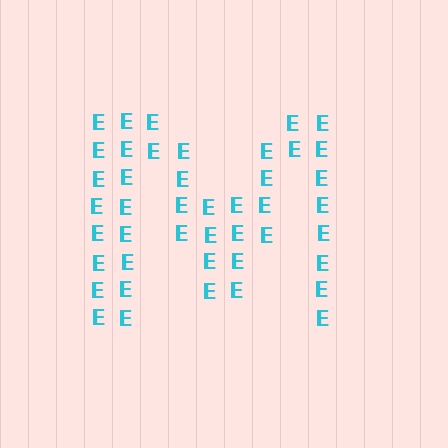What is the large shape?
The large shape is the letter M.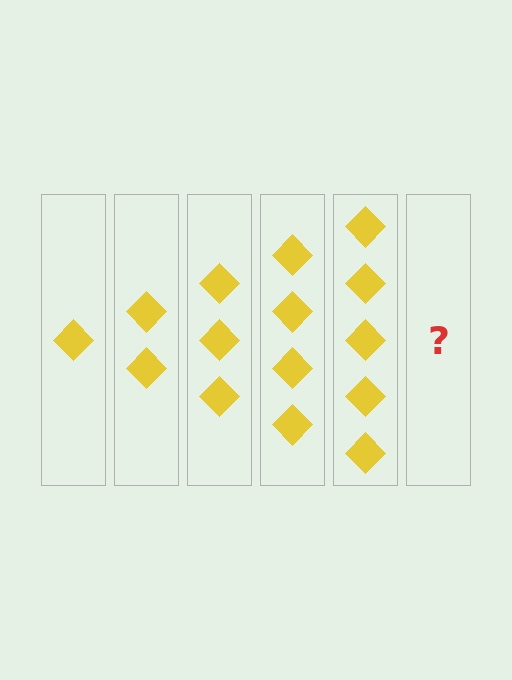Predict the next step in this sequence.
The next step is 6 diamonds.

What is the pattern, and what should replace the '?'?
The pattern is that each step adds one more diamond. The '?' should be 6 diamonds.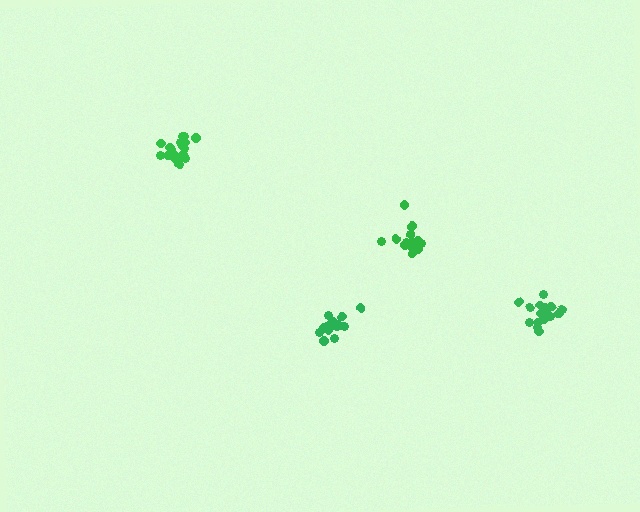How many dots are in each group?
Group 1: 17 dots, Group 2: 18 dots, Group 3: 17 dots, Group 4: 18 dots (70 total).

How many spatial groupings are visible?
There are 4 spatial groupings.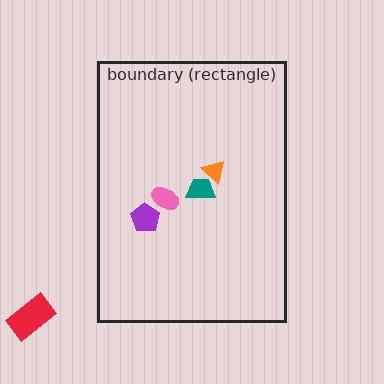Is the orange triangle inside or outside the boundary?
Inside.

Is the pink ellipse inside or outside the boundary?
Inside.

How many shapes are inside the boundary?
4 inside, 1 outside.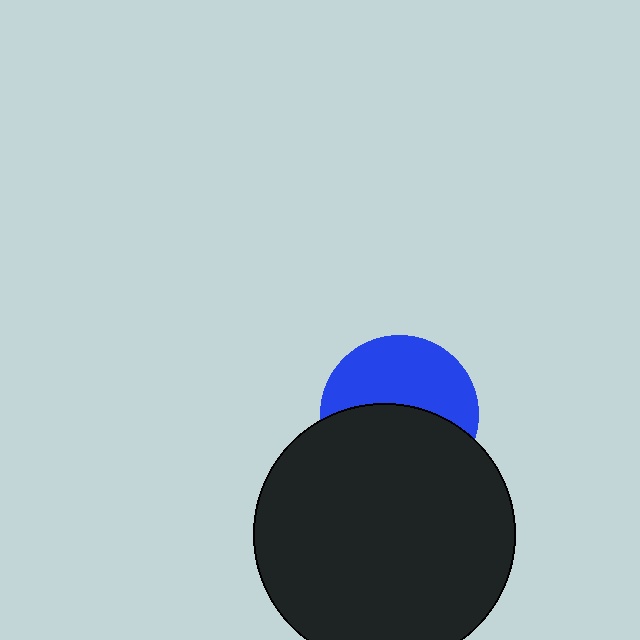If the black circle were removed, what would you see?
You would see the complete blue circle.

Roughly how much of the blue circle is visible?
About half of it is visible (roughly 48%).